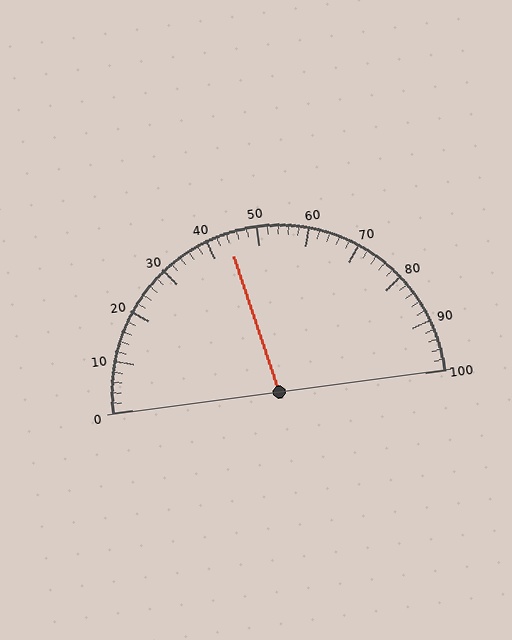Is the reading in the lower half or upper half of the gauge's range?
The reading is in the lower half of the range (0 to 100).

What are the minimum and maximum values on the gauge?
The gauge ranges from 0 to 100.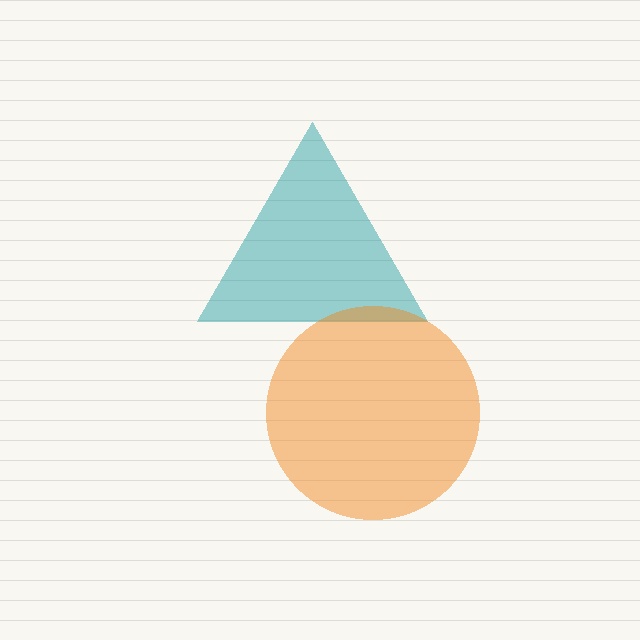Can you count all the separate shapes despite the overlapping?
Yes, there are 2 separate shapes.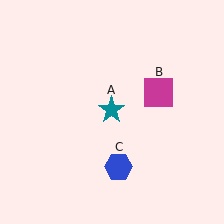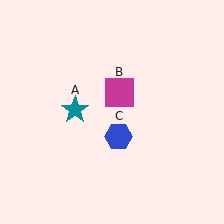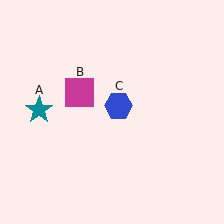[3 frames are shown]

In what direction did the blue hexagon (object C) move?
The blue hexagon (object C) moved up.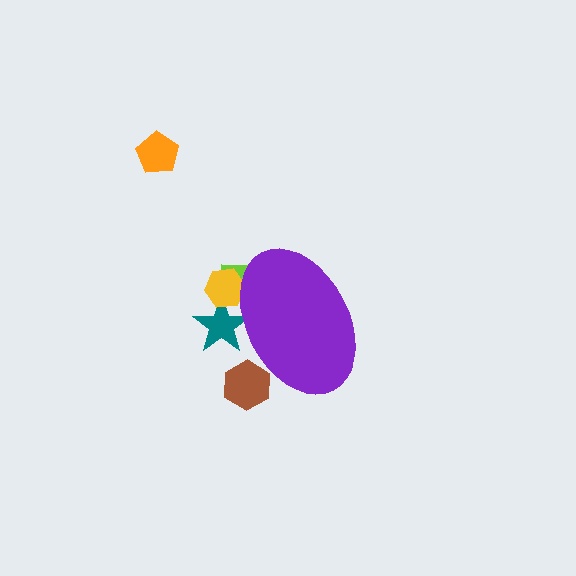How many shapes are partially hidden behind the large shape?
4 shapes are partially hidden.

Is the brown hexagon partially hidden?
Yes, the brown hexagon is partially hidden behind the purple ellipse.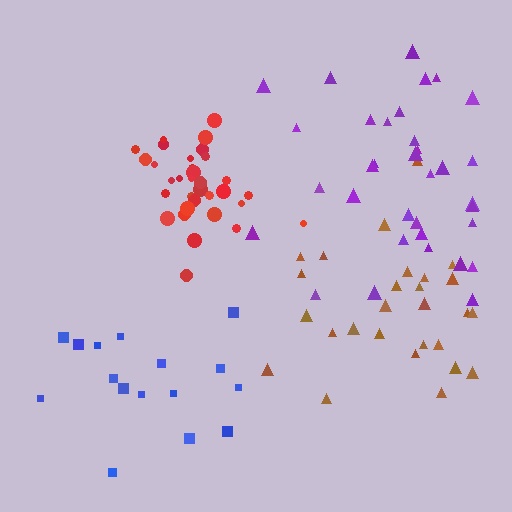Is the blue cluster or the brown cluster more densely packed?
Brown.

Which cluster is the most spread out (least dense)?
Blue.